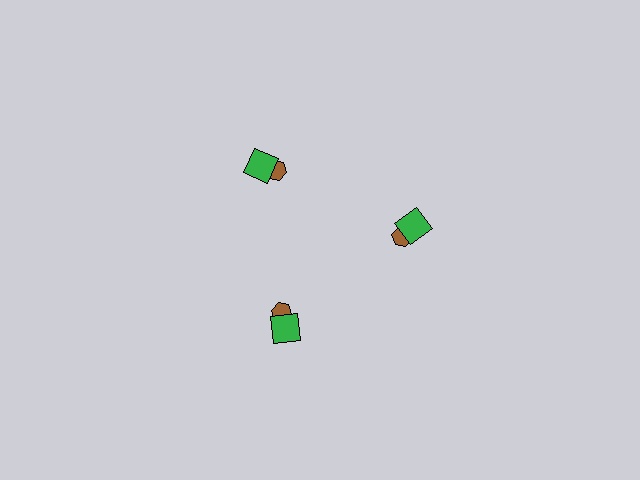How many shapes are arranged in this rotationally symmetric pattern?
There are 6 shapes, arranged in 3 groups of 2.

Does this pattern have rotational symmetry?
Yes, this pattern has 3-fold rotational symmetry. It looks the same after rotating 120 degrees around the center.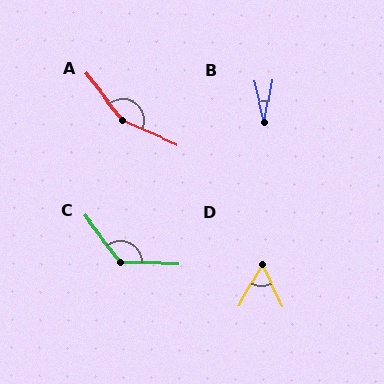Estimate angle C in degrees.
Approximately 128 degrees.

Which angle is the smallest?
B, at approximately 24 degrees.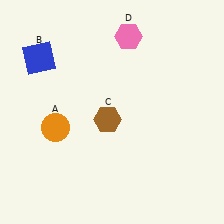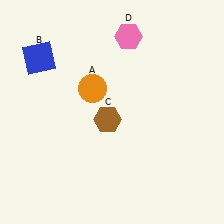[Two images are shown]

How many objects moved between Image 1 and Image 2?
1 object moved between the two images.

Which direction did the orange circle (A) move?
The orange circle (A) moved up.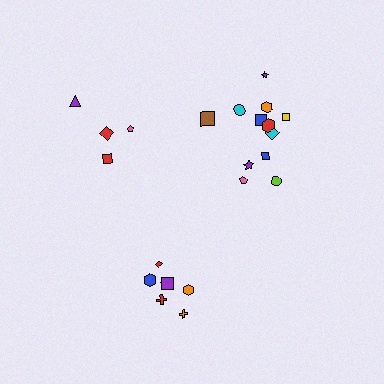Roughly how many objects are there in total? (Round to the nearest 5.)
Roughly 25 objects in total.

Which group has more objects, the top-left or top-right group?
The top-right group.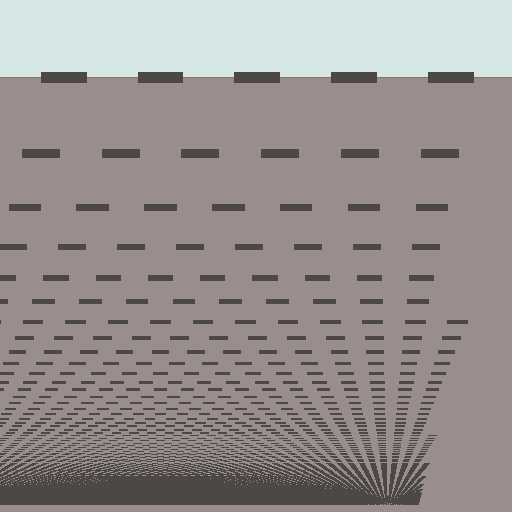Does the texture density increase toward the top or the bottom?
Density increases toward the bottom.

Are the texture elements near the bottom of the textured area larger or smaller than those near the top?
Smaller. The gradient is inverted — elements near the bottom are smaller and denser.